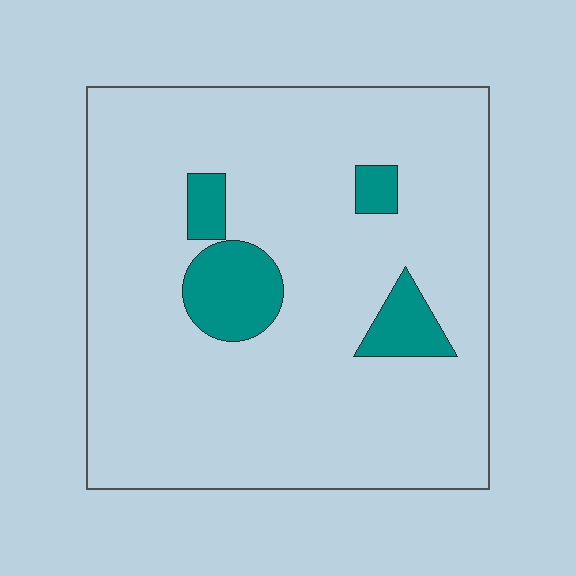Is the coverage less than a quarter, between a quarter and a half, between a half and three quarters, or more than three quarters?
Less than a quarter.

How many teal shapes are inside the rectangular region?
4.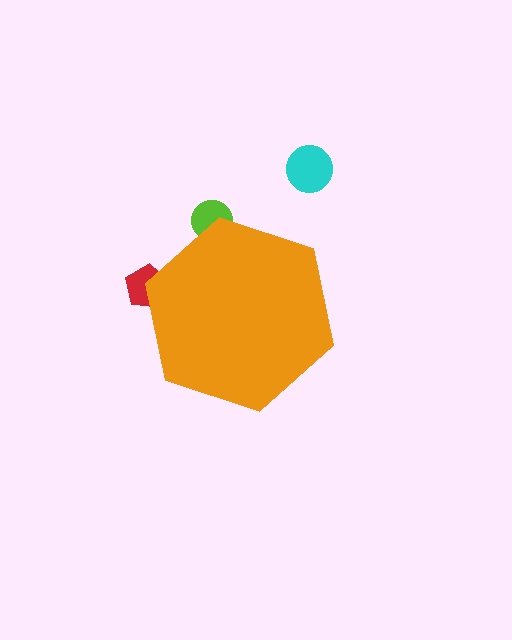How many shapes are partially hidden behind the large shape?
2 shapes are partially hidden.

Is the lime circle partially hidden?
Yes, the lime circle is partially hidden behind the orange hexagon.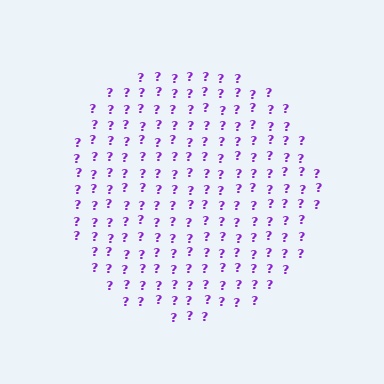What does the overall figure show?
The overall figure shows a circle.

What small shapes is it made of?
It is made of small question marks.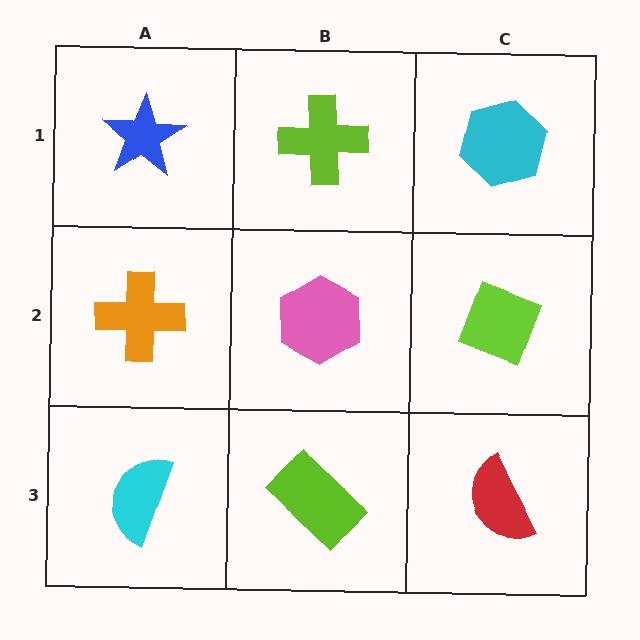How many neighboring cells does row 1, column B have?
3.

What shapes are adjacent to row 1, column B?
A pink hexagon (row 2, column B), a blue star (row 1, column A), a cyan hexagon (row 1, column C).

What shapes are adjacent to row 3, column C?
A lime diamond (row 2, column C), a lime rectangle (row 3, column B).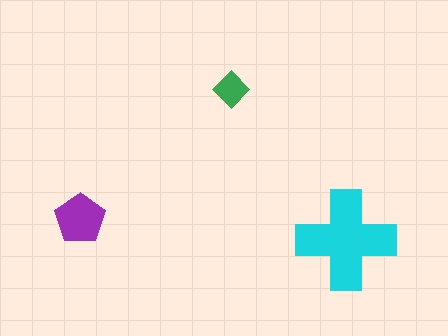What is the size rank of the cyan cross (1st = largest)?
1st.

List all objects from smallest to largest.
The green diamond, the purple pentagon, the cyan cross.